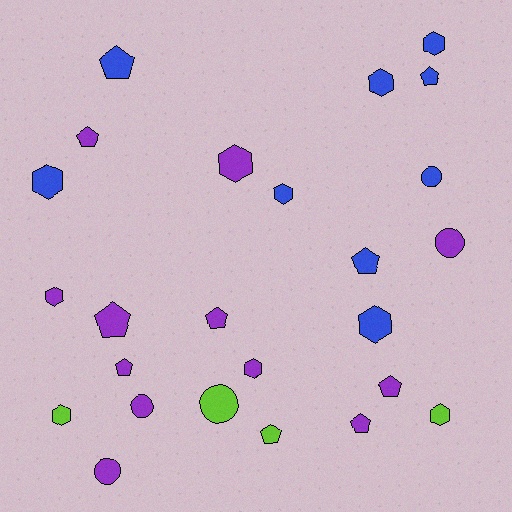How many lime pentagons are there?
There is 1 lime pentagon.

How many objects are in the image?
There are 25 objects.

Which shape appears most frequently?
Pentagon, with 10 objects.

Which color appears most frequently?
Purple, with 12 objects.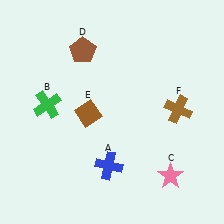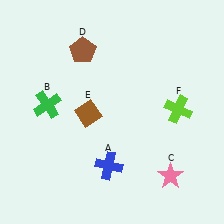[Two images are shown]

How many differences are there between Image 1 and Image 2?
There is 1 difference between the two images.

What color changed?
The cross (F) changed from brown in Image 1 to lime in Image 2.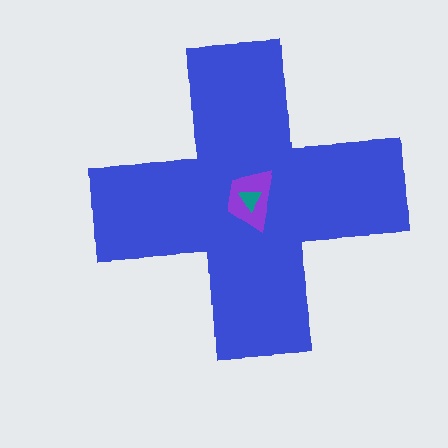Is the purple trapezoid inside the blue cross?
Yes.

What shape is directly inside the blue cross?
The purple trapezoid.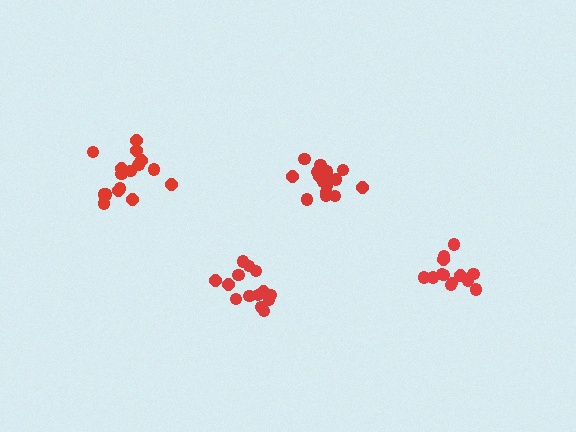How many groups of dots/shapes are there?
There are 4 groups.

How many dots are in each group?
Group 1: 13 dots, Group 2: 16 dots, Group 3: 14 dots, Group 4: 16 dots (59 total).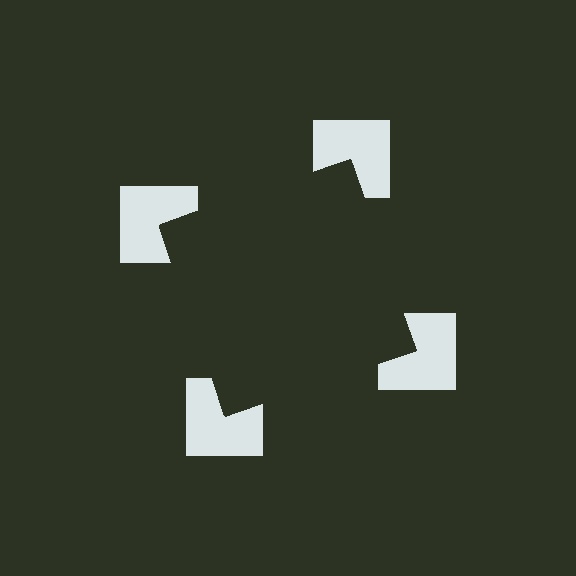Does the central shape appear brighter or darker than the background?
It typically appears slightly darker than the background, even though no actual brightness change is drawn.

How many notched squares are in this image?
There are 4 — one at each vertex of the illusory square.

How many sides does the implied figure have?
4 sides.